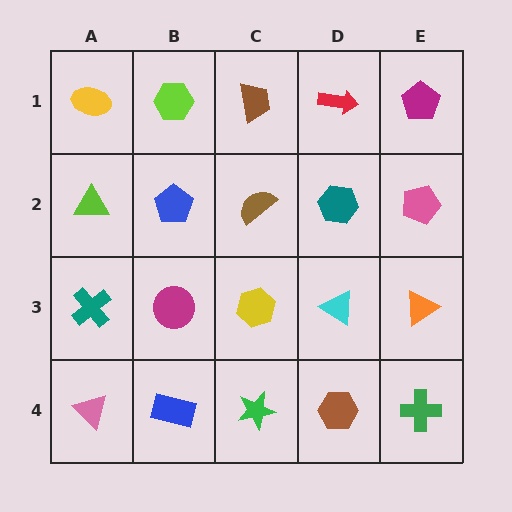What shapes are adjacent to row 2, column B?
A lime hexagon (row 1, column B), a magenta circle (row 3, column B), a lime triangle (row 2, column A), a brown semicircle (row 2, column C).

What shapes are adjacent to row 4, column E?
An orange triangle (row 3, column E), a brown hexagon (row 4, column D).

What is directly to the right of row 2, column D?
A pink pentagon.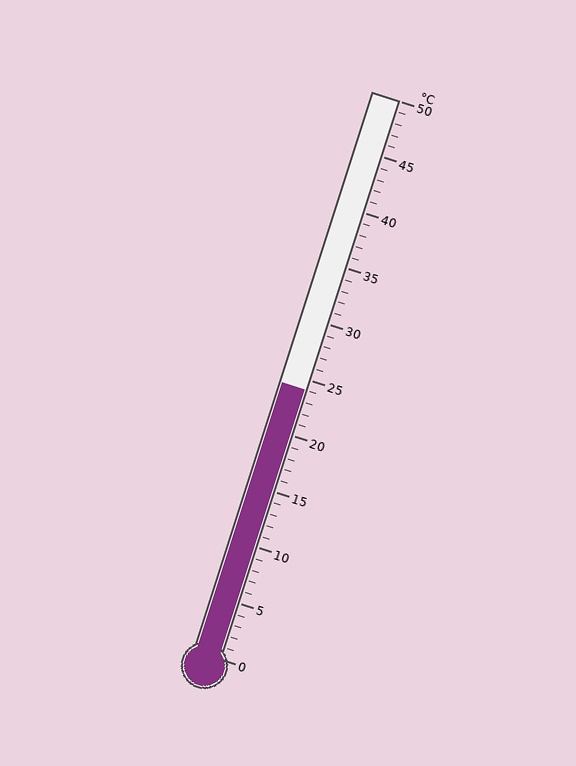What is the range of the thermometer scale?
The thermometer scale ranges from 0°C to 50°C.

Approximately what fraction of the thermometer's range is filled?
The thermometer is filled to approximately 50% of its range.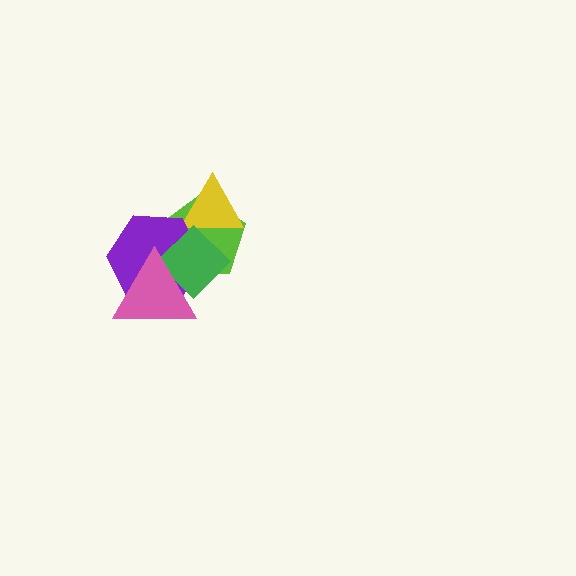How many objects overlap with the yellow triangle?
3 objects overlap with the yellow triangle.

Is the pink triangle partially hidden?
No, no other shape covers it.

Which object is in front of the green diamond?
The pink triangle is in front of the green diamond.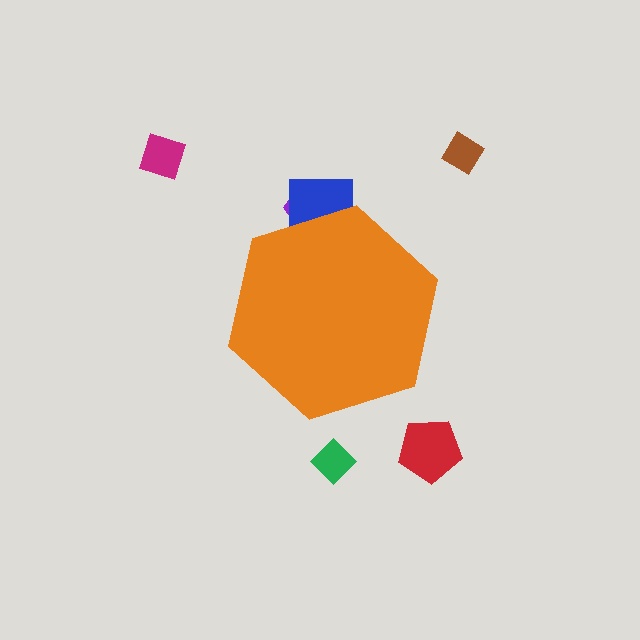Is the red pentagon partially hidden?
No, the red pentagon is fully visible.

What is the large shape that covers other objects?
An orange hexagon.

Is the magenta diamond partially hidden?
No, the magenta diamond is fully visible.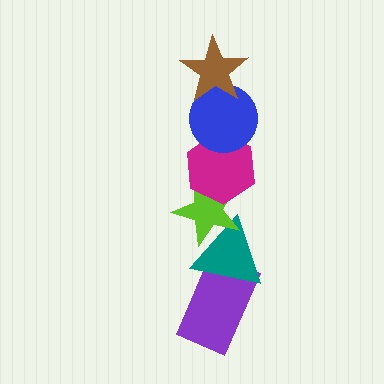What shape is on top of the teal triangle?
The lime star is on top of the teal triangle.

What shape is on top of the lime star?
The magenta hexagon is on top of the lime star.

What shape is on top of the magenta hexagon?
The blue circle is on top of the magenta hexagon.